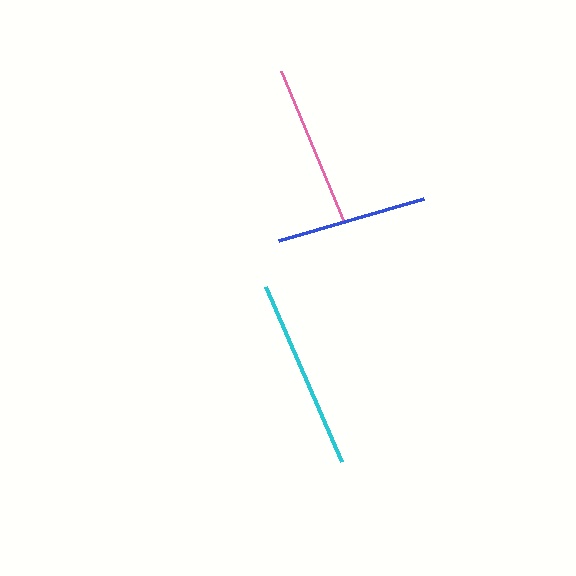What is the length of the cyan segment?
The cyan segment is approximately 191 pixels long.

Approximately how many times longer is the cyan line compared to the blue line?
The cyan line is approximately 1.3 times the length of the blue line.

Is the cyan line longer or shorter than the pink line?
The cyan line is longer than the pink line.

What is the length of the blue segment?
The blue segment is approximately 150 pixels long.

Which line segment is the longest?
The cyan line is the longest at approximately 191 pixels.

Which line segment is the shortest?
The blue line is the shortest at approximately 150 pixels.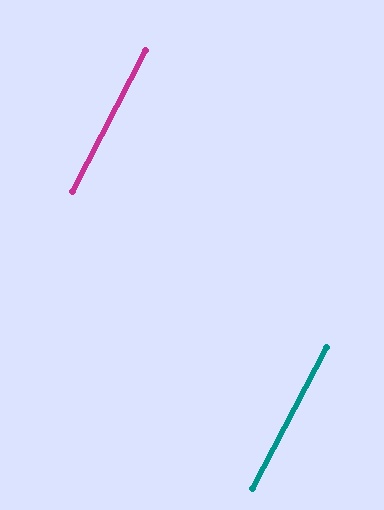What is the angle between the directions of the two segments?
Approximately 0 degrees.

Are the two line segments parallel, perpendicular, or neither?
Parallel — their directions differ by only 0.4°.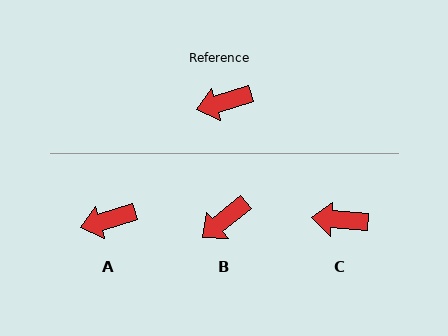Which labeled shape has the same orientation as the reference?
A.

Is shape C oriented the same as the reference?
No, it is off by about 21 degrees.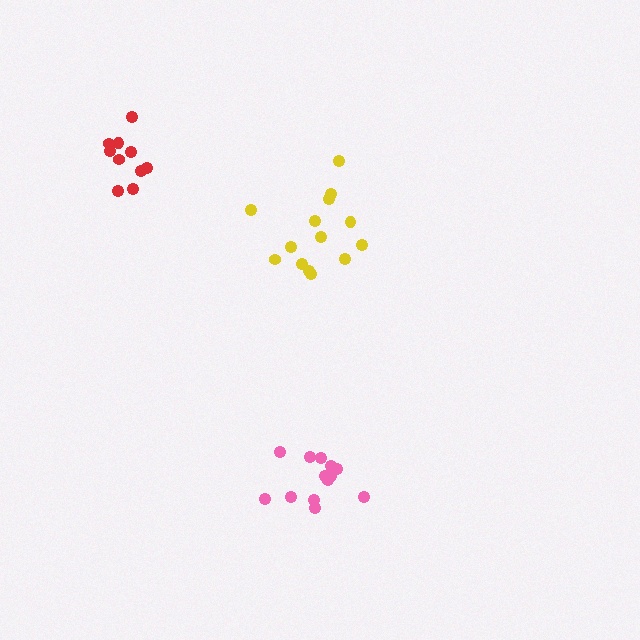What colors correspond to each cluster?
The clusters are colored: yellow, pink, red.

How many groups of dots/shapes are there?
There are 3 groups.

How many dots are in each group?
Group 1: 14 dots, Group 2: 14 dots, Group 3: 10 dots (38 total).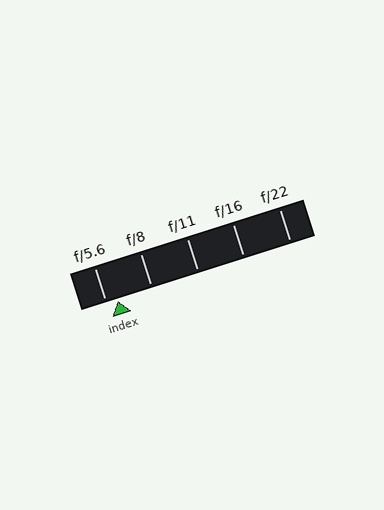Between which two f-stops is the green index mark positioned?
The index mark is between f/5.6 and f/8.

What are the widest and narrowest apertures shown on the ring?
The widest aperture shown is f/5.6 and the narrowest is f/22.